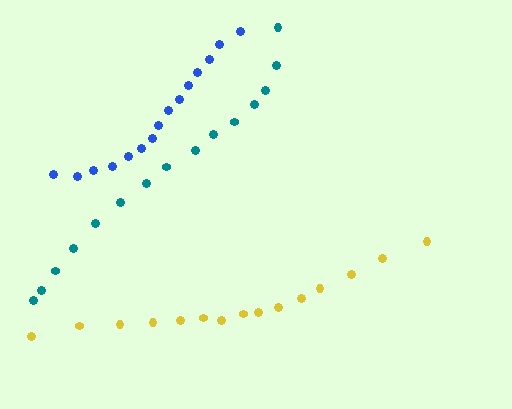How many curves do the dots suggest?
There are 3 distinct paths.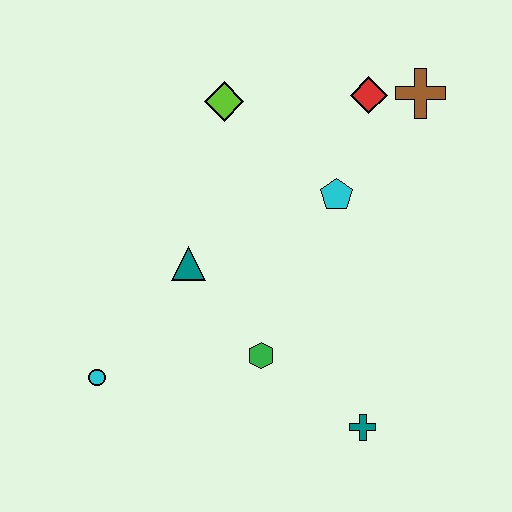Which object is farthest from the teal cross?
The lime diamond is farthest from the teal cross.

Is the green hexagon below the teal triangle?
Yes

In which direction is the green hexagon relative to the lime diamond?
The green hexagon is below the lime diamond.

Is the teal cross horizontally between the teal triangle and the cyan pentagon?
No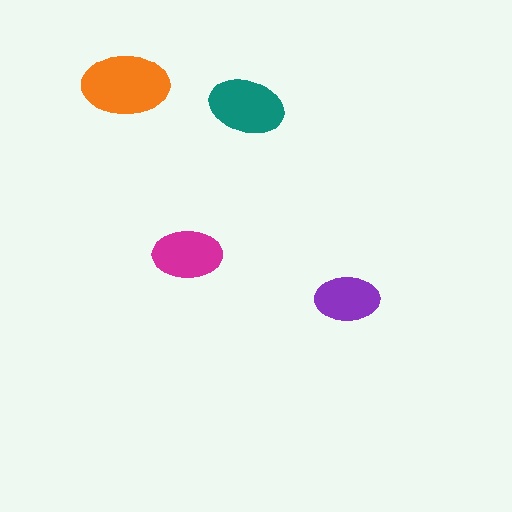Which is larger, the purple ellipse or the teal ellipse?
The teal one.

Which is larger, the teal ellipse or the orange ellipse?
The orange one.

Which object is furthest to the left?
The orange ellipse is leftmost.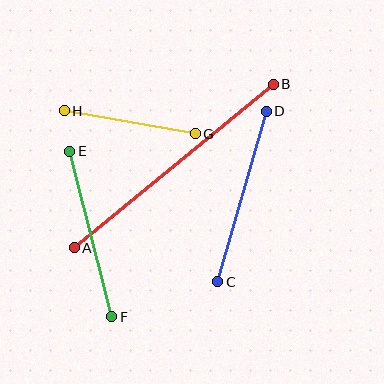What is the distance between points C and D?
The distance is approximately 177 pixels.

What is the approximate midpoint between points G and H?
The midpoint is at approximately (130, 122) pixels.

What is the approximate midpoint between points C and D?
The midpoint is at approximately (242, 196) pixels.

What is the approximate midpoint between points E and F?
The midpoint is at approximately (91, 234) pixels.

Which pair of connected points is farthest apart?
Points A and B are farthest apart.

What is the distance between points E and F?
The distance is approximately 171 pixels.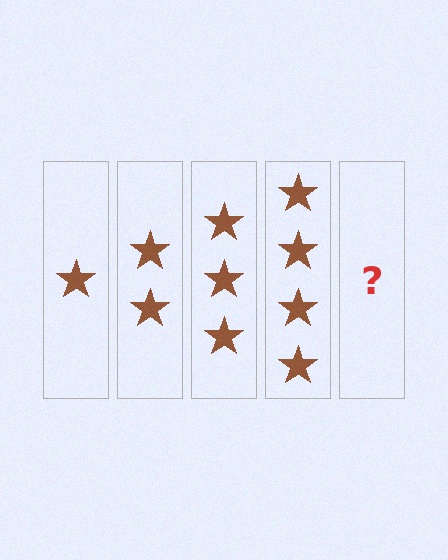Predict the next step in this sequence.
The next step is 5 stars.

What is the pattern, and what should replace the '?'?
The pattern is that each step adds one more star. The '?' should be 5 stars.